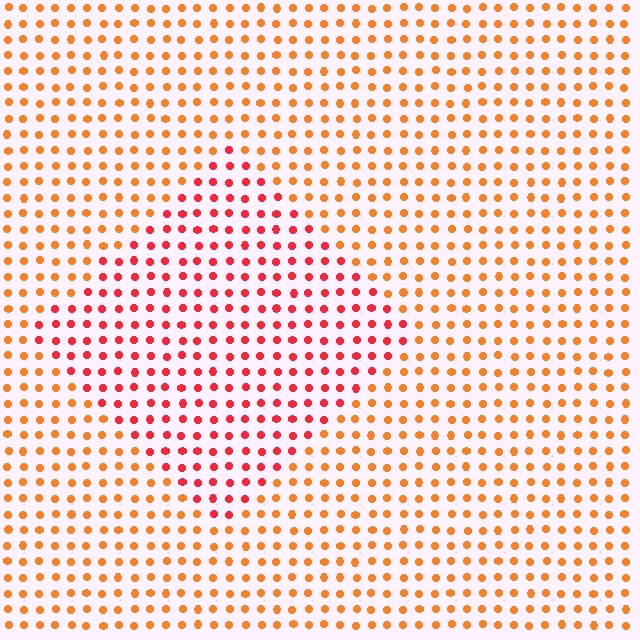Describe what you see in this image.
The image is filled with small orange elements in a uniform arrangement. A diamond-shaped region is visible where the elements are tinted to a slightly different hue, forming a subtle color boundary.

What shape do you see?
I see a diamond.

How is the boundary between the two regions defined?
The boundary is defined purely by a slight shift in hue (about 33 degrees). Spacing, size, and orientation are identical on both sides.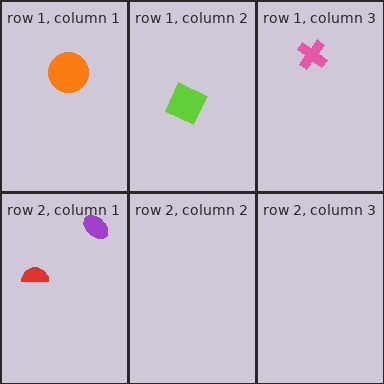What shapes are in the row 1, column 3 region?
The pink cross.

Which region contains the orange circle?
The row 1, column 1 region.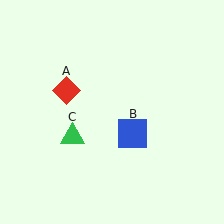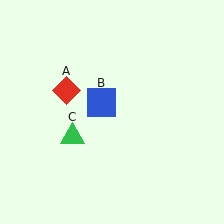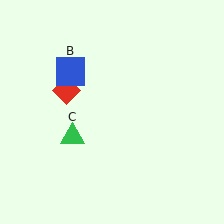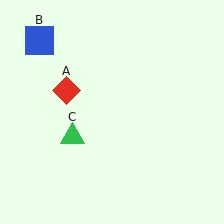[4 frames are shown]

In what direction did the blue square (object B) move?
The blue square (object B) moved up and to the left.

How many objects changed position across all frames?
1 object changed position: blue square (object B).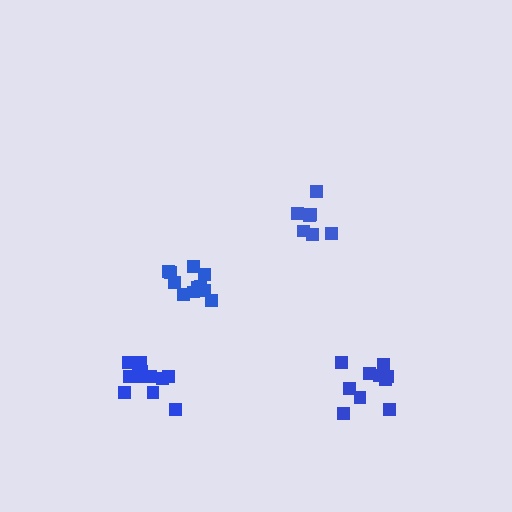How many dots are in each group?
Group 1: 10 dots, Group 2: 11 dots, Group 3: 8 dots, Group 4: 12 dots (41 total).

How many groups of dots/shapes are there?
There are 4 groups.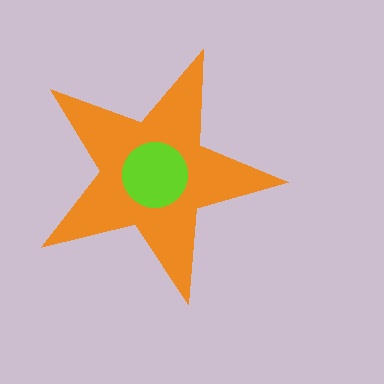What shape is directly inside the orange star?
The lime circle.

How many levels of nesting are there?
2.